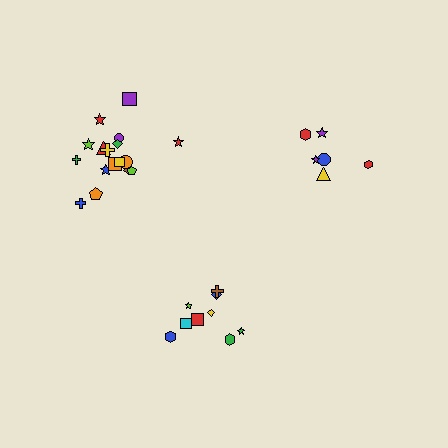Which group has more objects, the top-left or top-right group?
The top-left group.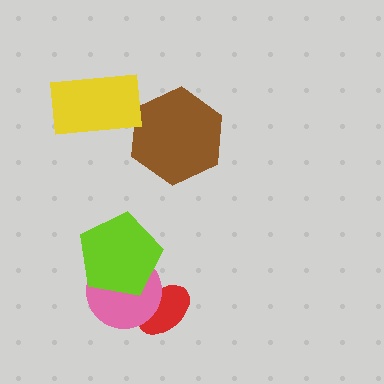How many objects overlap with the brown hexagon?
0 objects overlap with the brown hexagon.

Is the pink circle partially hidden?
Yes, it is partially covered by another shape.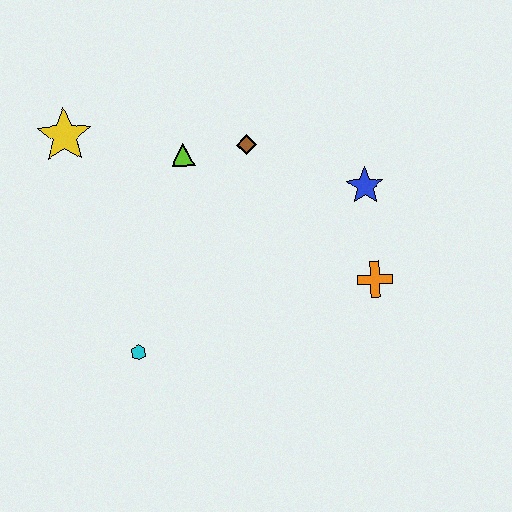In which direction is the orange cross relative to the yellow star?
The orange cross is to the right of the yellow star.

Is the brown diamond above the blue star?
Yes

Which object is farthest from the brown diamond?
The cyan hexagon is farthest from the brown diamond.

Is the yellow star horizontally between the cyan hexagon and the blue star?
No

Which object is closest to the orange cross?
The blue star is closest to the orange cross.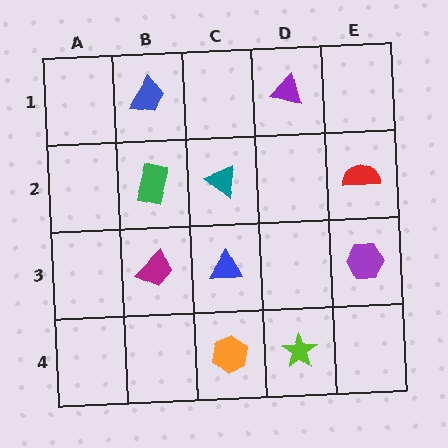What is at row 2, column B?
A green rectangle.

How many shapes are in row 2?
3 shapes.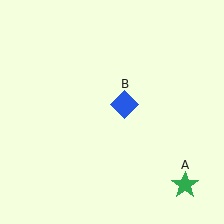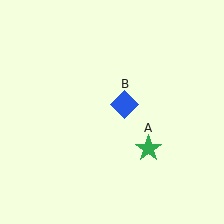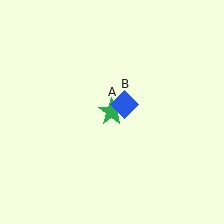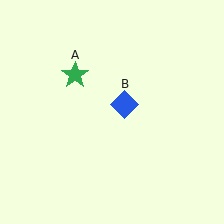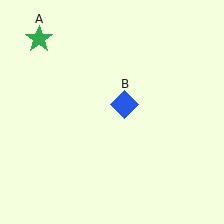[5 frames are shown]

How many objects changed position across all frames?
1 object changed position: green star (object A).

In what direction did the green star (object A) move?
The green star (object A) moved up and to the left.